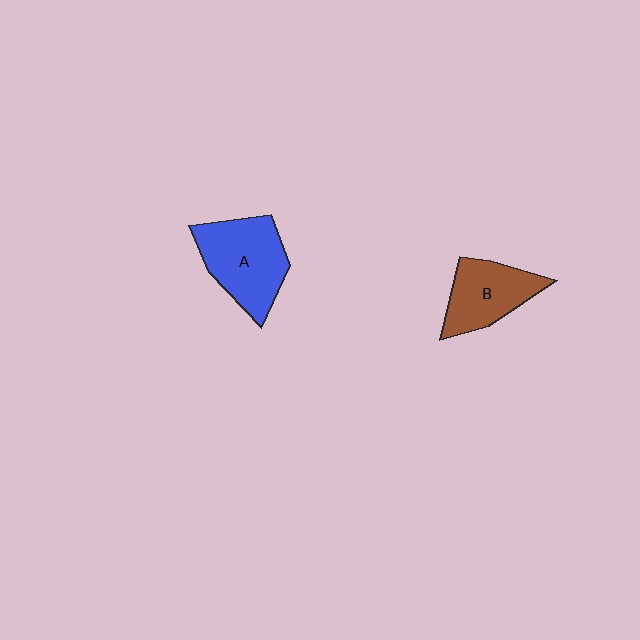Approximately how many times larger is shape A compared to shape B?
Approximately 1.3 times.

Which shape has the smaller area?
Shape B (brown).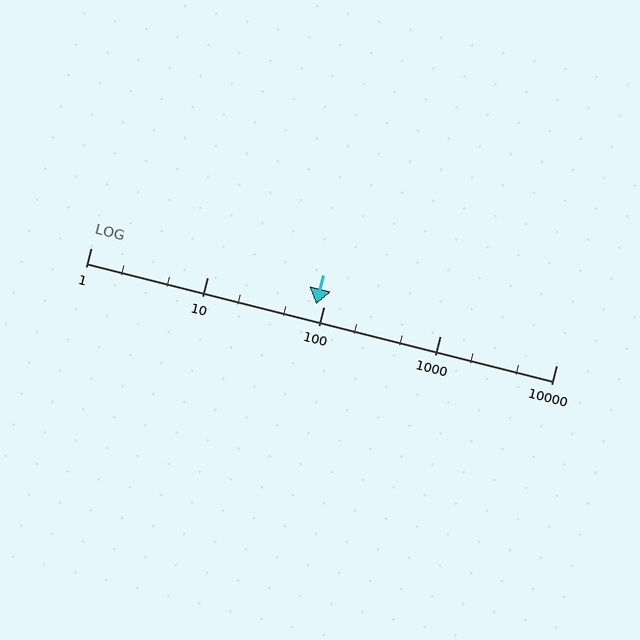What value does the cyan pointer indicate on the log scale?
The pointer indicates approximately 86.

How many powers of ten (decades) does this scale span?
The scale spans 4 decades, from 1 to 10000.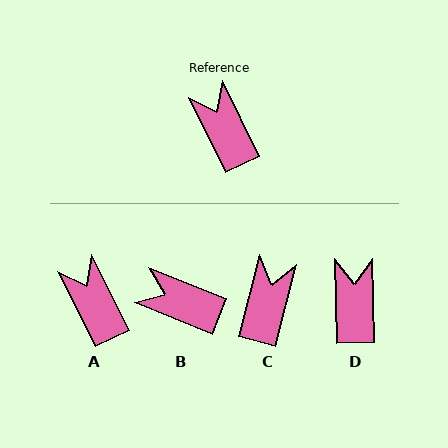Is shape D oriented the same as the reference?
No, it is off by about 25 degrees.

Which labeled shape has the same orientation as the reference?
A.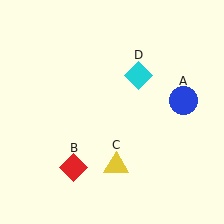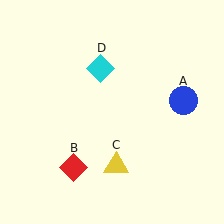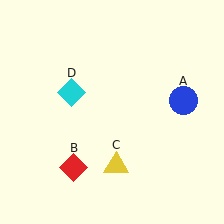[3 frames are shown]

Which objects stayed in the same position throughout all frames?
Blue circle (object A) and red diamond (object B) and yellow triangle (object C) remained stationary.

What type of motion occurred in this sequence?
The cyan diamond (object D) rotated counterclockwise around the center of the scene.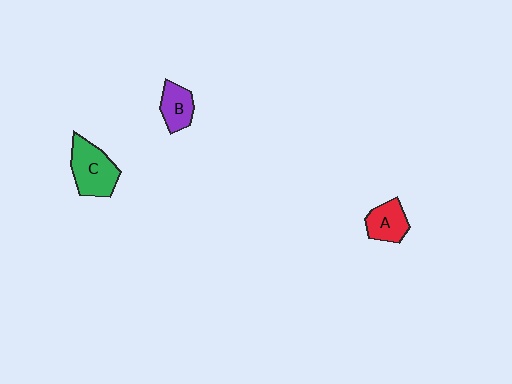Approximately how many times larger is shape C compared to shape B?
Approximately 1.6 times.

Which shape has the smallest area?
Shape B (purple).